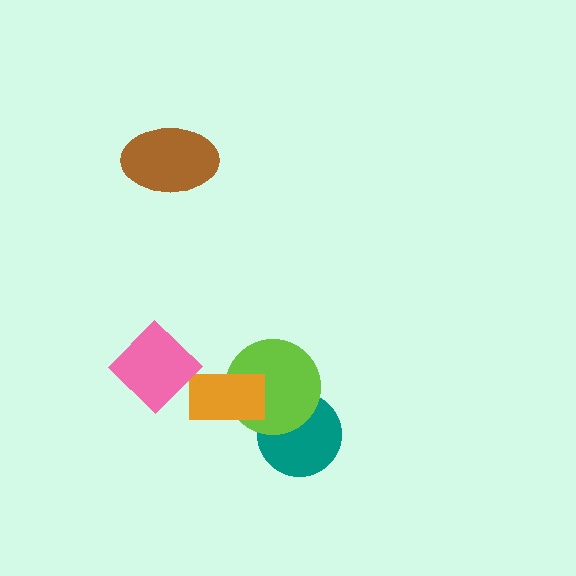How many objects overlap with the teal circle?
1 object overlaps with the teal circle.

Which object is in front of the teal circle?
The lime circle is in front of the teal circle.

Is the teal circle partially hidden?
Yes, it is partially covered by another shape.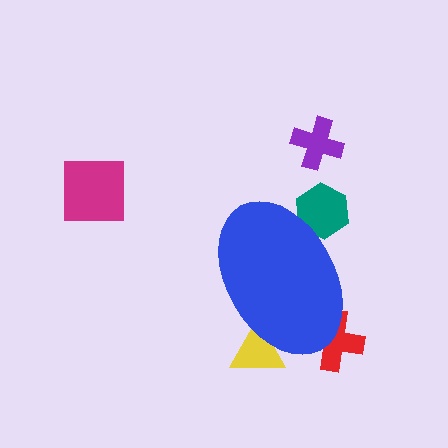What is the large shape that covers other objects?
A blue ellipse.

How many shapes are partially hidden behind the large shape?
3 shapes are partially hidden.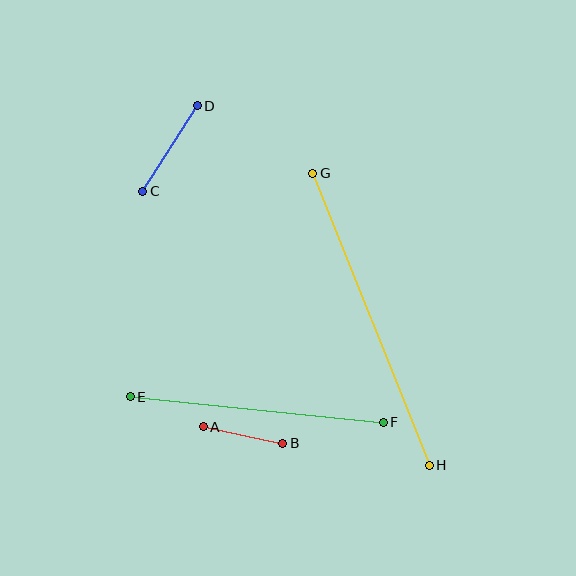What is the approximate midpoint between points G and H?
The midpoint is at approximately (371, 319) pixels.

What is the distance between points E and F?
The distance is approximately 254 pixels.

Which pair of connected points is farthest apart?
Points G and H are farthest apart.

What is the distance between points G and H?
The distance is approximately 315 pixels.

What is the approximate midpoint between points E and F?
The midpoint is at approximately (257, 410) pixels.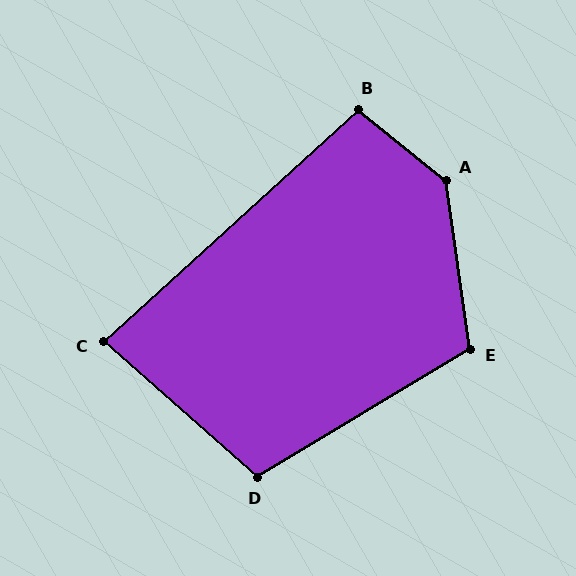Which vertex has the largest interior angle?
A, at approximately 137 degrees.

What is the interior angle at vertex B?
Approximately 99 degrees (obtuse).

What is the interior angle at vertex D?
Approximately 107 degrees (obtuse).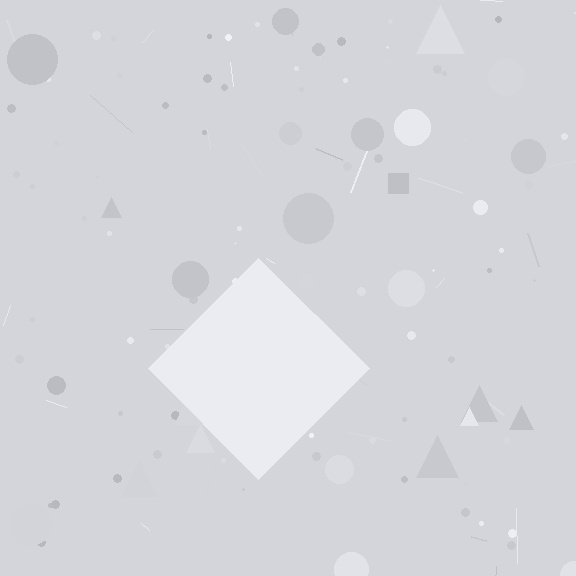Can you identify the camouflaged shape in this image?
The camouflaged shape is a diamond.